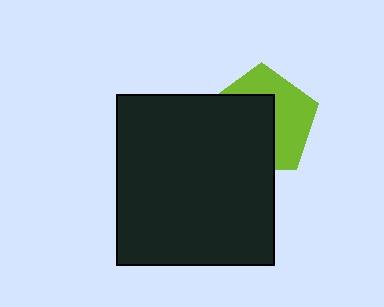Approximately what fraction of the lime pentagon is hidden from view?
Roughly 54% of the lime pentagon is hidden behind the black rectangle.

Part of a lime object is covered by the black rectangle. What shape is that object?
It is a pentagon.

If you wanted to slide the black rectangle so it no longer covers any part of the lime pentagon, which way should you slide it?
Slide it toward the lower-left — that is the most direct way to separate the two shapes.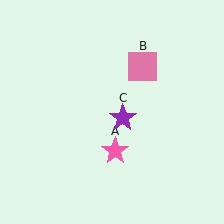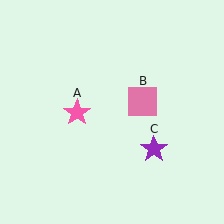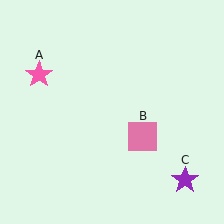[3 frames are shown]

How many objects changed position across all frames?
3 objects changed position: pink star (object A), pink square (object B), purple star (object C).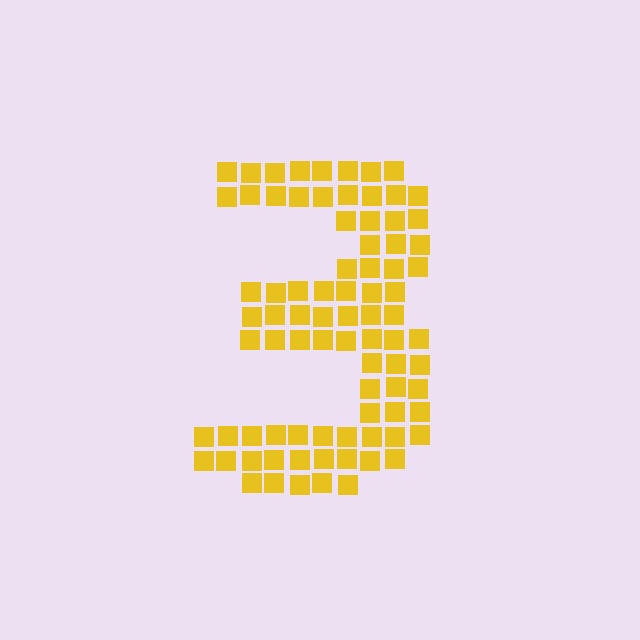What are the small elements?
The small elements are squares.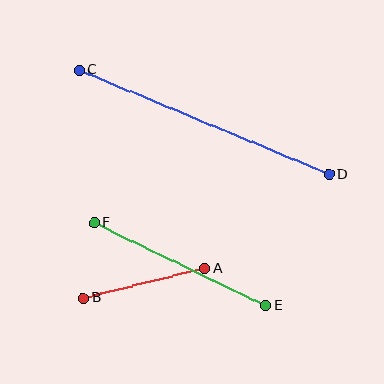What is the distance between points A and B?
The distance is approximately 125 pixels.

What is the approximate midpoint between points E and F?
The midpoint is at approximately (180, 264) pixels.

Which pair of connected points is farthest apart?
Points C and D are farthest apart.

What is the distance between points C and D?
The distance is approximately 271 pixels.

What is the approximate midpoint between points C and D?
The midpoint is at approximately (204, 122) pixels.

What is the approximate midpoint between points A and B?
The midpoint is at approximately (144, 283) pixels.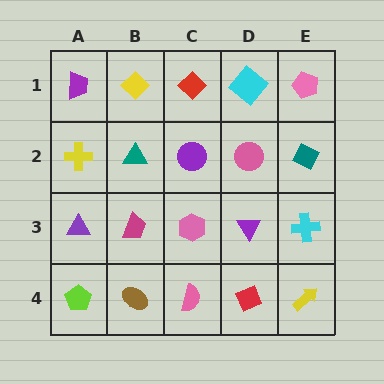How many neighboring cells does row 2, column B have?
4.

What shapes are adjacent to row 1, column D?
A pink circle (row 2, column D), a red diamond (row 1, column C), a pink pentagon (row 1, column E).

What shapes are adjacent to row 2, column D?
A cyan diamond (row 1, column D), a purple triangle (row 3, column D), a purple circle (row 2, column C), a teal diamond (row 2, column E).